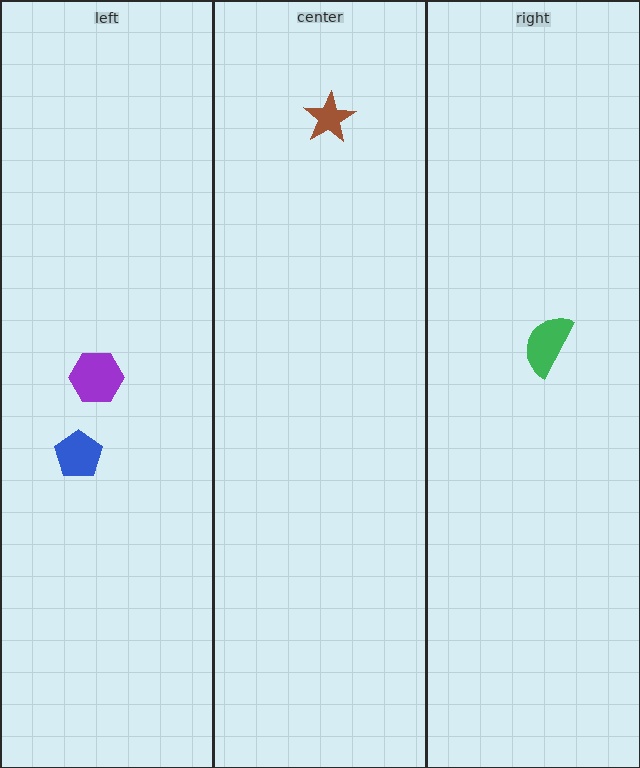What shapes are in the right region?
The green semicircle.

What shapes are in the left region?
The purple hexagon, the blue pentagon.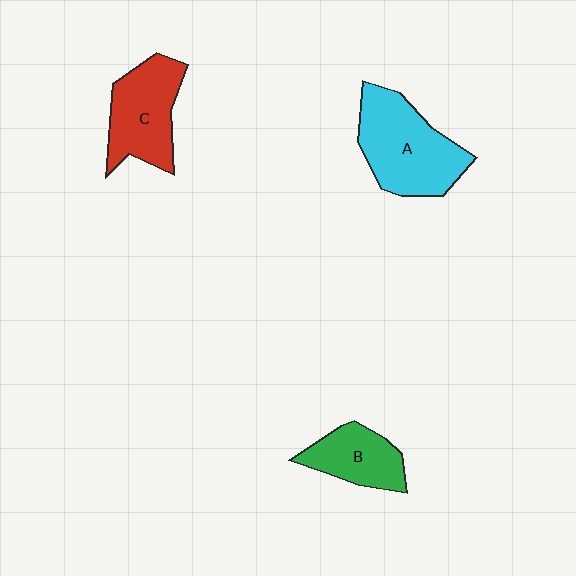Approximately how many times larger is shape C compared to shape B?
Approximately 1.4 times.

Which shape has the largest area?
Shape A (cyan).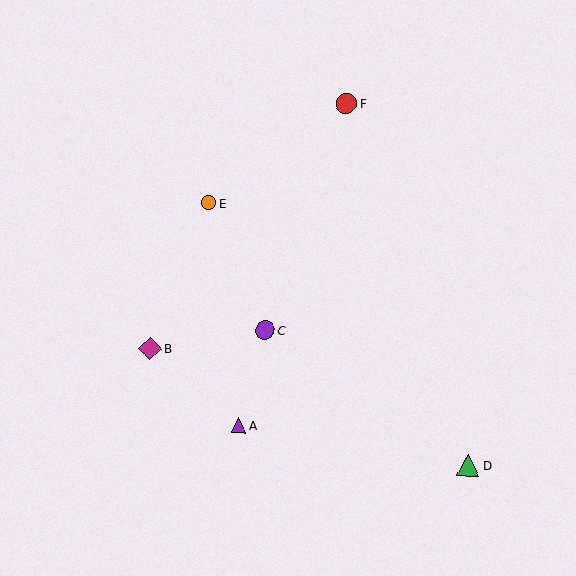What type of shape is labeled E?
Shape E is an orange circle.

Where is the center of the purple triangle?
The center of the purple triangle is at (239, 425).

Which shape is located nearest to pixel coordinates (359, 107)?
The red circle (labeled F) at (347, 103) is nearest to that location.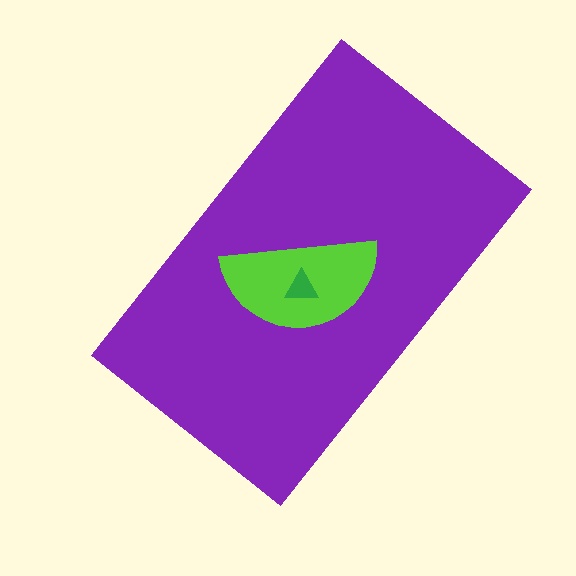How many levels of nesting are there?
3.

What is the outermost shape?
The purple rectangle.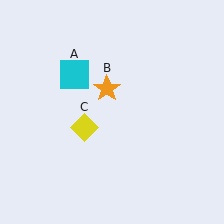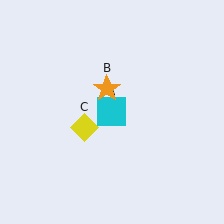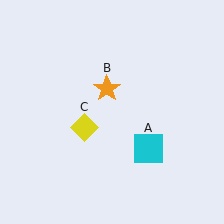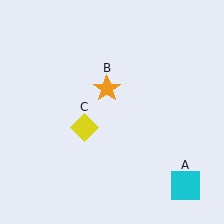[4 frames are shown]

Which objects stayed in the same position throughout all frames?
Orange star (object B) and yellow diamond (object C) remained stationary.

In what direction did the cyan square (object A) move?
The cyan square (object A) moved down and to the right.